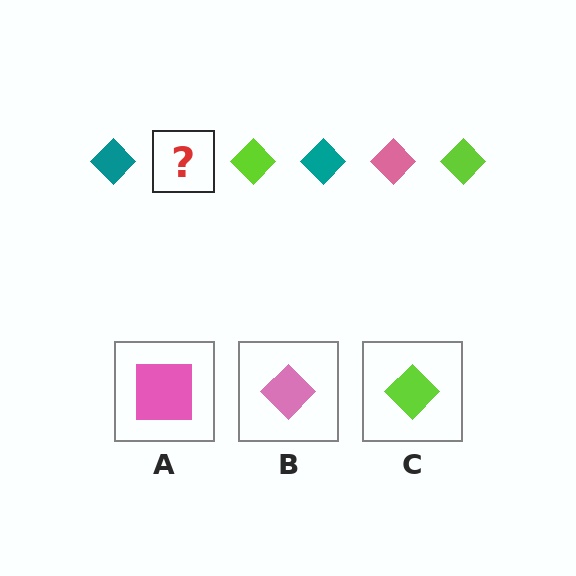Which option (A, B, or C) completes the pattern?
B.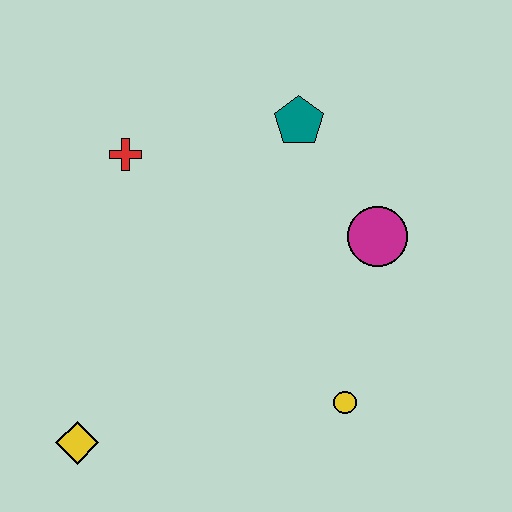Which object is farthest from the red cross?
The yellow circle is farthest from the red cross.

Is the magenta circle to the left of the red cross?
No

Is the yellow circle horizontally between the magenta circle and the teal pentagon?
Yes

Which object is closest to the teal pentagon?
The magenta circle is closest to the teal pentagon.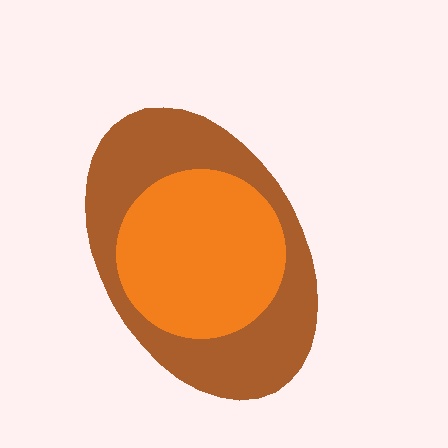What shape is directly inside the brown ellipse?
The orange circle.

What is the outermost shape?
The brown ellipse.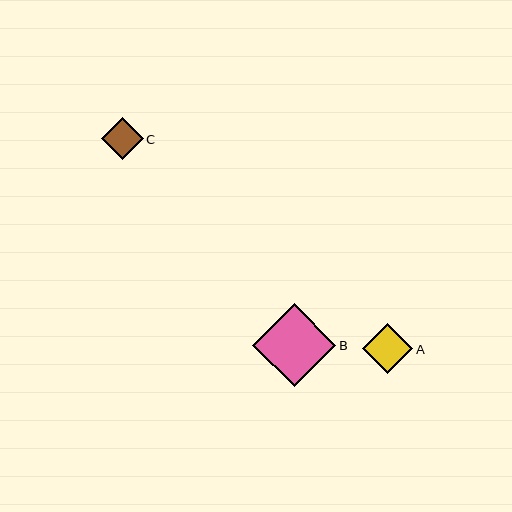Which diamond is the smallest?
Diamond C is the smallest with a size of approximately 42 pixels.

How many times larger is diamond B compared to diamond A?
Diamond B is approximately 1.7 times the size of diamond A.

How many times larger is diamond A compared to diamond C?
Diamond A is approximately 1.2 times the size of diamond C.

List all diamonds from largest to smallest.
From largest to smallest: B, A, C.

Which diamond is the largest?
Diamond B is the largest with a size of approximately 83 pixels.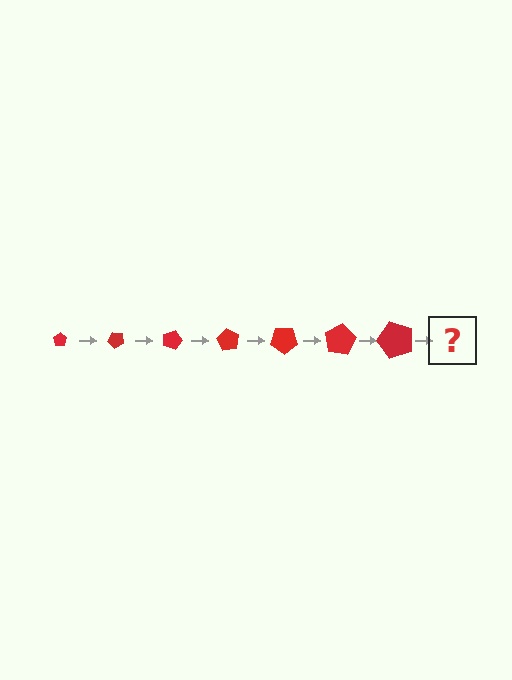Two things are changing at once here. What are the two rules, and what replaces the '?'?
The two rules are that the pentagon grows larger each step and it rotates 45 degrees each step. The '?' should be a pentagon, larger than the previous one and rotated 315 degrees from the start.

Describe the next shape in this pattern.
It should be a pentagon, larger than the previous one and rotated 315 degrees from the start.